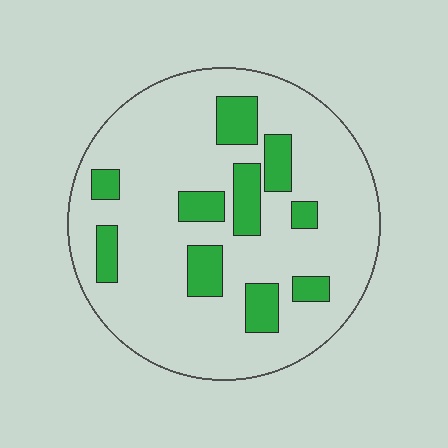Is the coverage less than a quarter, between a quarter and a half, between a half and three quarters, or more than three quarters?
Less than a quarter.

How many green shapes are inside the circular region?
10.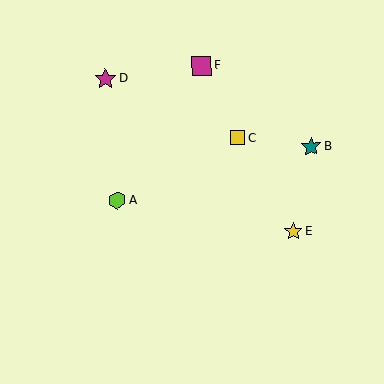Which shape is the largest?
The magenta star (labeled D) is the largest.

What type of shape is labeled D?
Shape D is a magenta star.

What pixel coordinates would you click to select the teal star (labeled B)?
Click at (311, 147) to select the teal star B.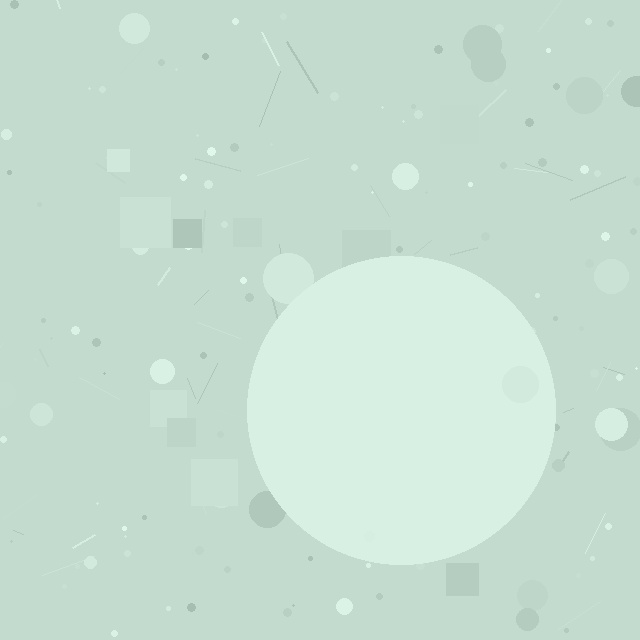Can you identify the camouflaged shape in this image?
The camouflaged shape is a circle.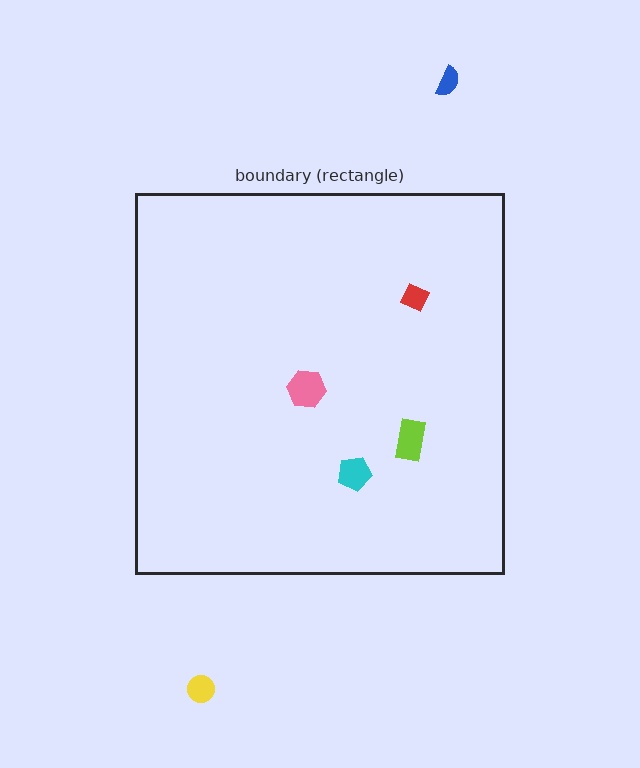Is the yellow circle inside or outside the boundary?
Outside.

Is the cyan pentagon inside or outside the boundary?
Inside.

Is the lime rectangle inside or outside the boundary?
Inside.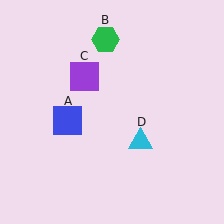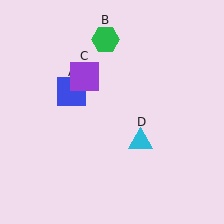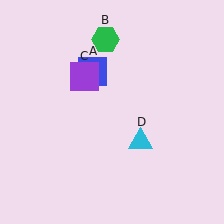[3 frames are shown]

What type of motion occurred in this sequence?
The blue square (object A) rotated clockwise around the center of the scene.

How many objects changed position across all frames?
1 object changed position: blue square (object A).